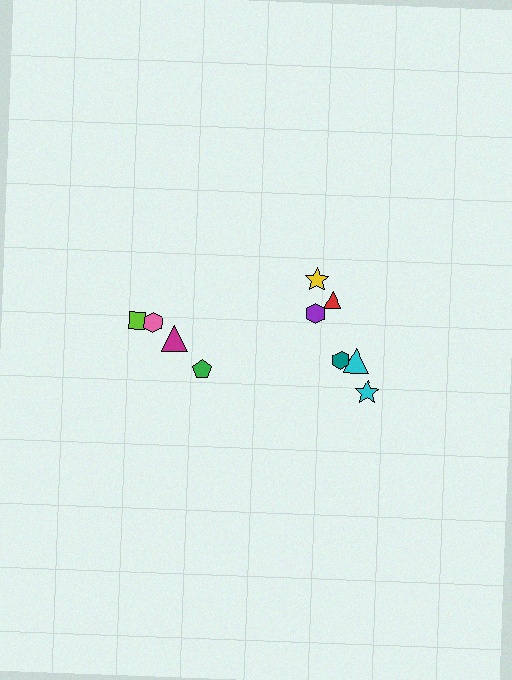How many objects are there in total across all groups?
There are 10 objects.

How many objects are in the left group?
There are 4 objects.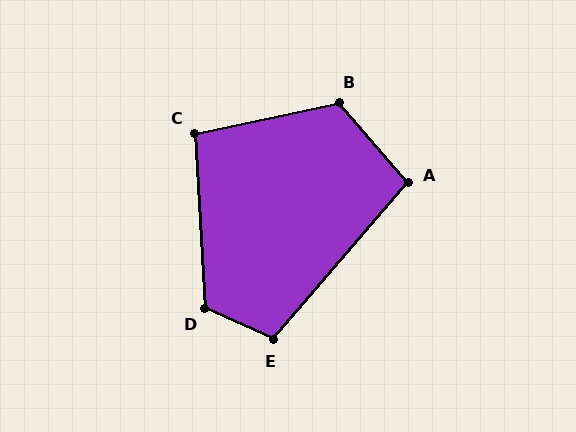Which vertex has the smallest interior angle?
C, at approximately 99 degrees.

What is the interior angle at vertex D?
Approximately 118 degrees (obtuse).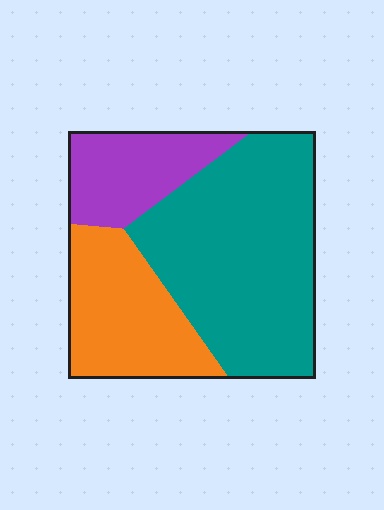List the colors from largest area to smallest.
From largest to smallest: teal, orange, purple.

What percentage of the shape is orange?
Orange takes up about one quarter (1/4) of the shape.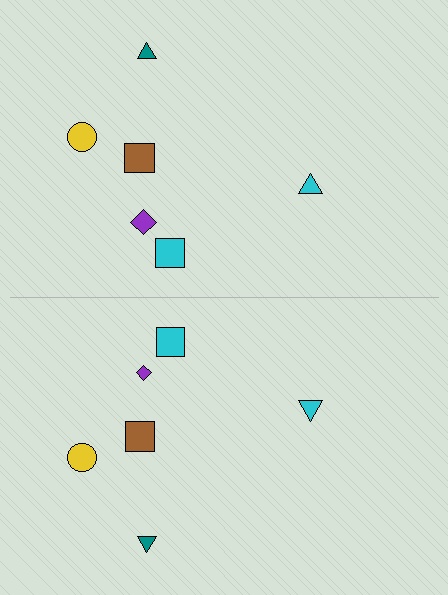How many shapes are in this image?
There are 12 shapes in this image.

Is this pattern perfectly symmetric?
No, the pattern is not perfectly symmetric. The purple diamond on the bottom side has a different size than its mirror counterpart.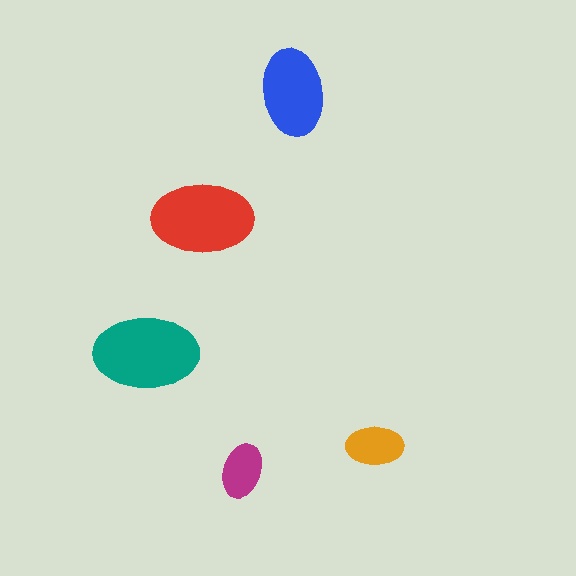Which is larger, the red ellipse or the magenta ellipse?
The red one.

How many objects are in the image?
There are 5 objects in the image.